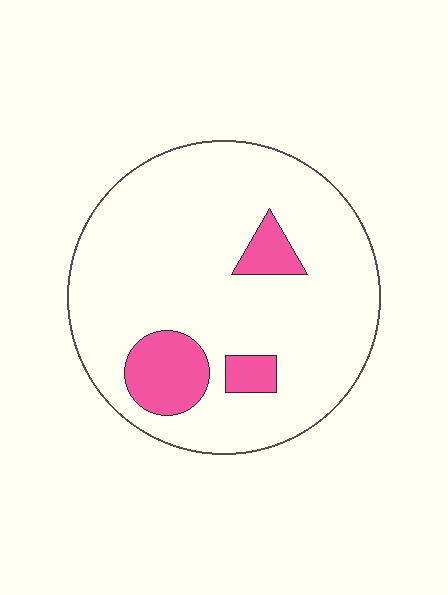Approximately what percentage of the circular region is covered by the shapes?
Approximately 15%.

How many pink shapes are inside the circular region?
3.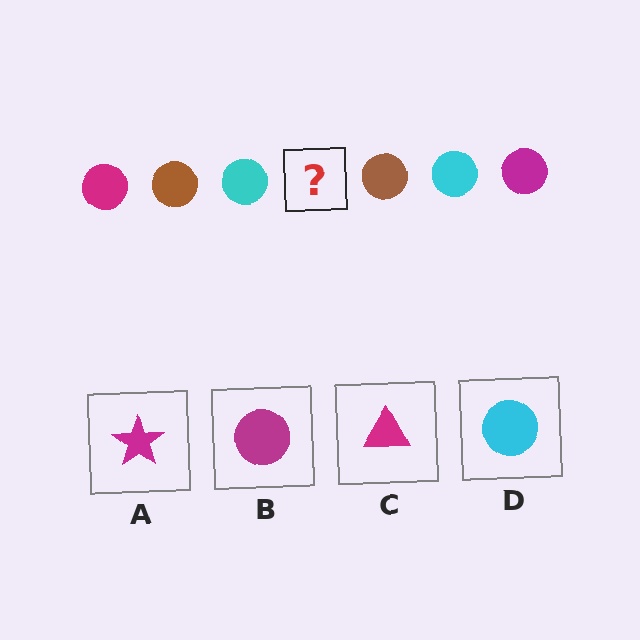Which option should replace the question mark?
Option B.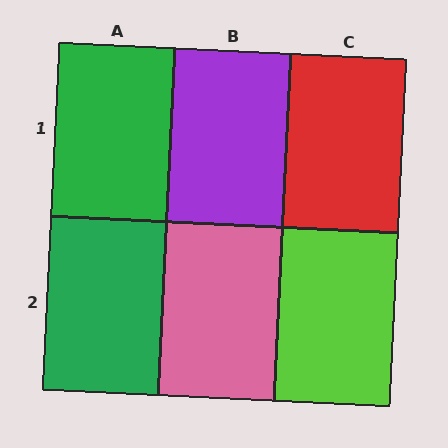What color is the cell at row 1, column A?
Green.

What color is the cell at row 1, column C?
Red.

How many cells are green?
2 cells are green.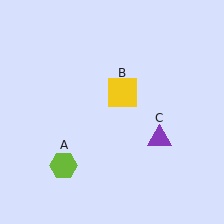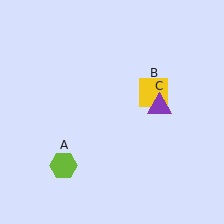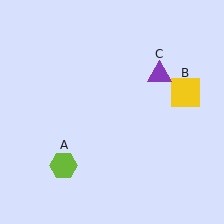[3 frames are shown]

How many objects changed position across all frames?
2 objects changed position: yellow square (object B), purple triangle (object C).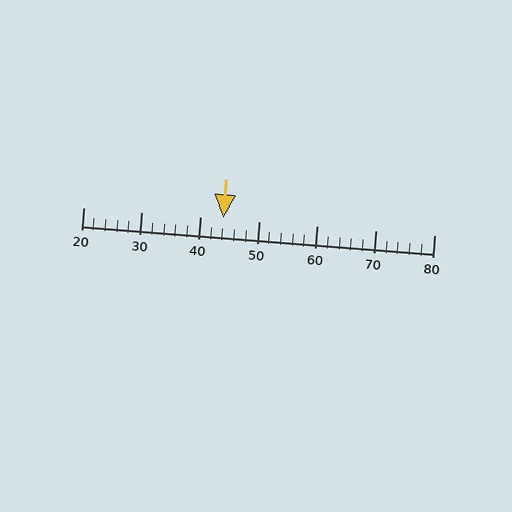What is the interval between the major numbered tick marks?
The major tick marks are spaced 10 units apart.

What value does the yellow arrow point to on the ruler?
The yellow arrow points to approximately 44.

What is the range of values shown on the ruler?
The ruler shows values from 20 to 80.